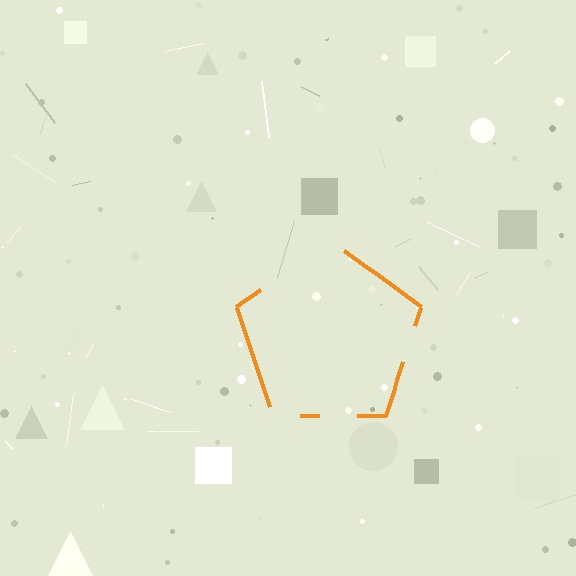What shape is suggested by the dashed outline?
The dashed outline suggests a pentagon.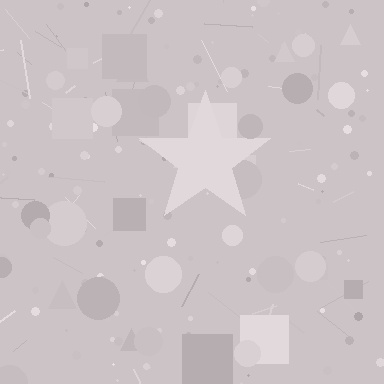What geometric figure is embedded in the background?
A star is embedded in the background.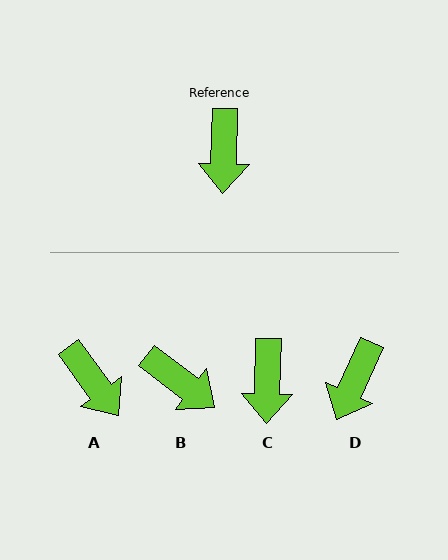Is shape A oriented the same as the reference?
No, it is off by about 38 degrees.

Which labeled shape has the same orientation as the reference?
C.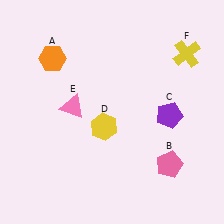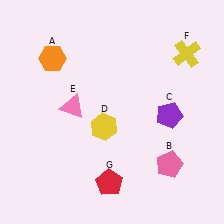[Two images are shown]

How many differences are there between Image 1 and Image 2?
There is 1 difference between the two images.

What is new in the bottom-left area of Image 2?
A red pentagon (G) was added in the bottom-left area of Image 2.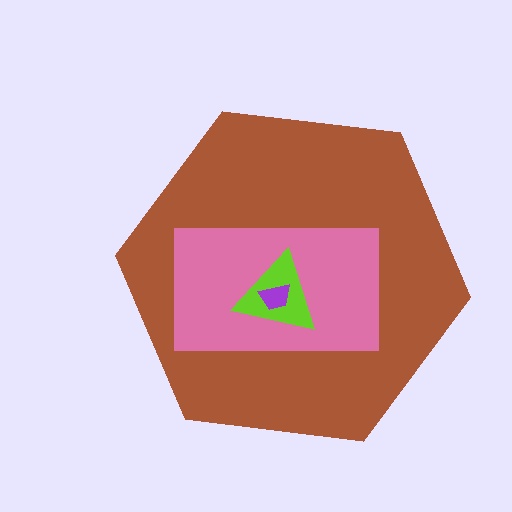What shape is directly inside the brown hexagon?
The pink rectangle.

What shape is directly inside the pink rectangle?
The lime triangle.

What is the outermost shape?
The brown hexagon.